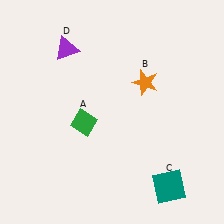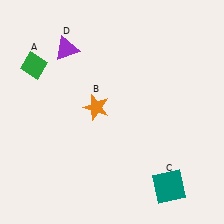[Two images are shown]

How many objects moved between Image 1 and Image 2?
2 objects moved between the two images.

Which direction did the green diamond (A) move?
The green diamond (A) moved up.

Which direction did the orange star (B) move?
The orange star (B) moved left.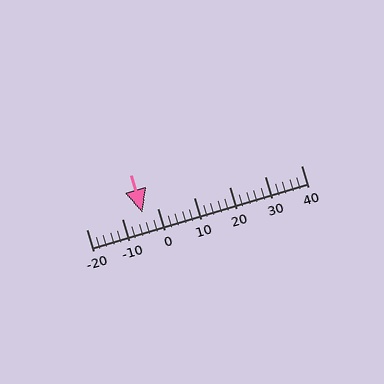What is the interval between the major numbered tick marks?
The major tick marks are spaced 10 units apart.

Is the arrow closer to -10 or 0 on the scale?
The arrow is closer to 0.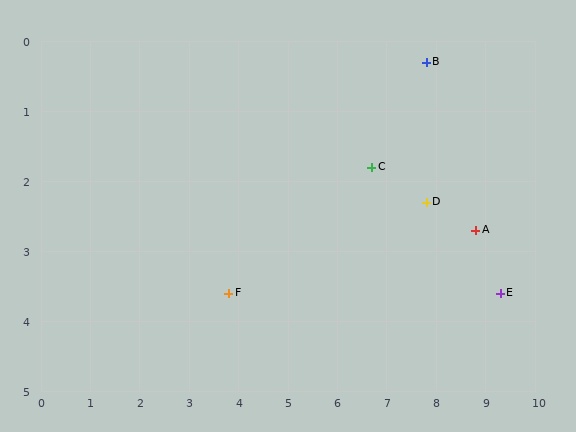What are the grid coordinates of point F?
Point F is at approximately (3.8, 3.6).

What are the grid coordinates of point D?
Point D is at approximately (7.8, 2.3).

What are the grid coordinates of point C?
Point C is at approximately (6.7, 1.8).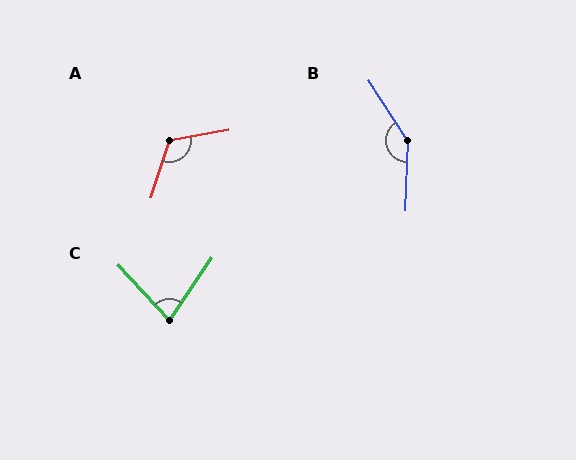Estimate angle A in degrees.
Approximately 118 degrees.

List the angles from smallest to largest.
C (77°), A (118°), B (145°).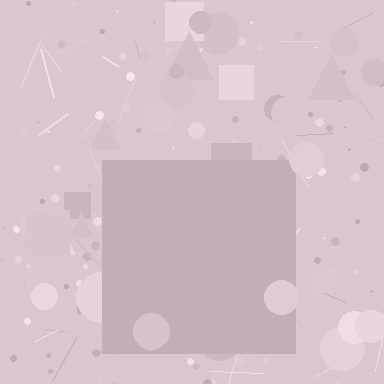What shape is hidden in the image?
A square is hidden in the image.